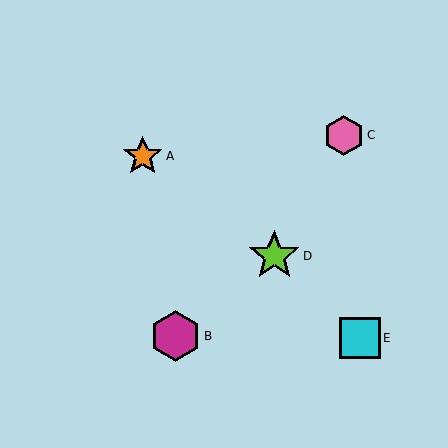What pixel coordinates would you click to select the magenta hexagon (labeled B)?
Click at (176, 336) to select the magenta hexagon B.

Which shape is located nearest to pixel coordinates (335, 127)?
The pink hexagon (labeled C) at (344, 135) is nearest to that location.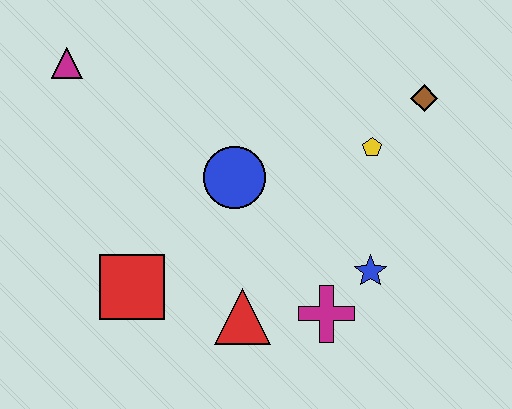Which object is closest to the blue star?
The magenta cross is closest to the blue star.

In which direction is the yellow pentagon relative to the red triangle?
The yellow pentagon is above the red triangle.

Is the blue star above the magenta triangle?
No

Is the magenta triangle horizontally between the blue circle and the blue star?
No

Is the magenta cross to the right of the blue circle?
Yes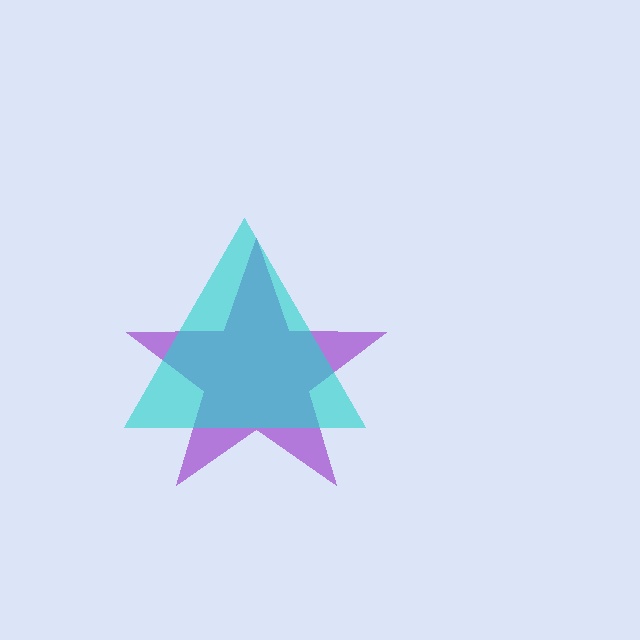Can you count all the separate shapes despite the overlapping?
Yes, there are 2 separate shapes.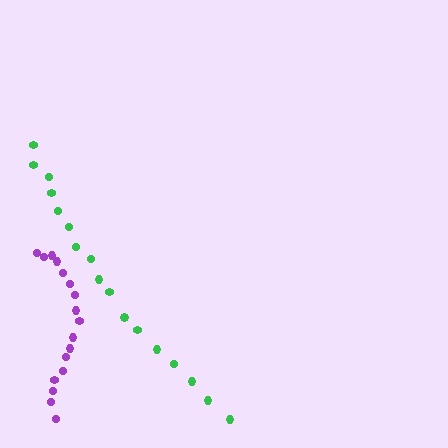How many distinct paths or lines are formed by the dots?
There are 2 distinct paths.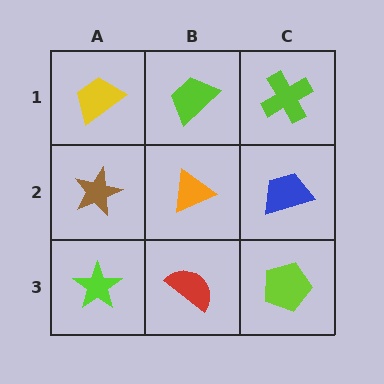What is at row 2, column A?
A brown star.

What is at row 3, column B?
A red semicircle.